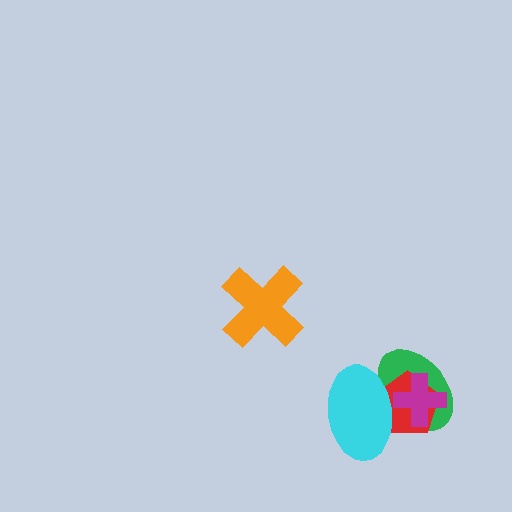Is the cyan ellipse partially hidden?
Yes, it is partially covered by another shape.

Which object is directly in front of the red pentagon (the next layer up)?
The cyan ellipse is directly in front of the red pentagon.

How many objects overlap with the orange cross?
0 objects overlap with the orange cross.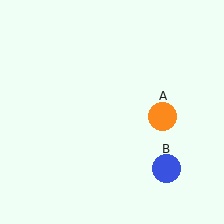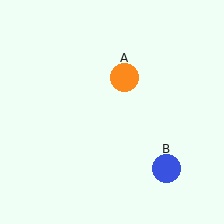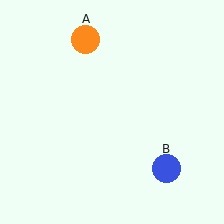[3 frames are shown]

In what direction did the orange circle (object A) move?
The orange circle (object A) moved up and to the left.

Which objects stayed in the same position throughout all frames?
Blue circle (object B) remained stationary.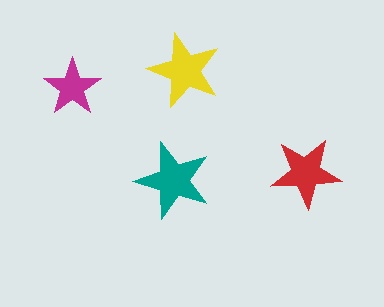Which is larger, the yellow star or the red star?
The yellow one.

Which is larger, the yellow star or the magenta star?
The yellow one.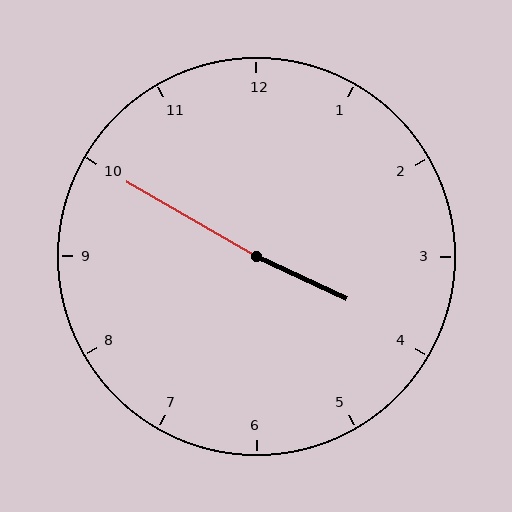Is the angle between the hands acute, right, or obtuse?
It is obtuse.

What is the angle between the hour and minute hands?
Approximately 175 degrees.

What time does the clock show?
3:50.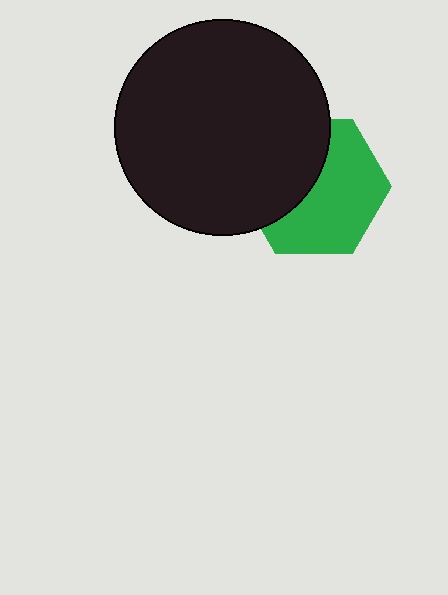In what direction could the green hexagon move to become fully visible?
The green hexagon could move right. That would shift it out from behind the black circle entirely.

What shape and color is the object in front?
The object in front is a black circle.